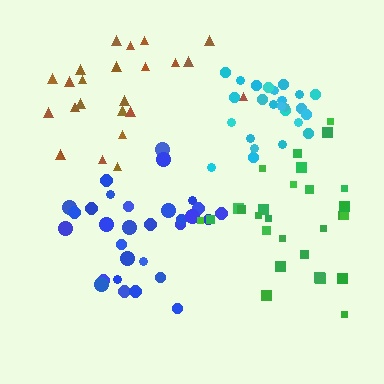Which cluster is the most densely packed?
Cyan.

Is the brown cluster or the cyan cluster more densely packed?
Cyan.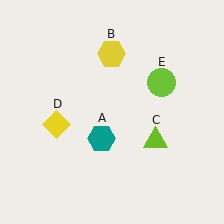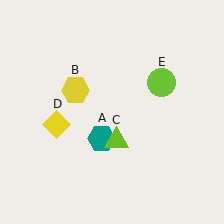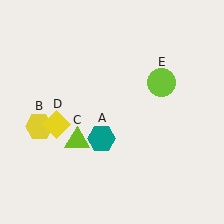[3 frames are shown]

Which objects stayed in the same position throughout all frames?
Teal hexagon (object A) and yellow diamond (object D) and lime circle (object E) remained stationary.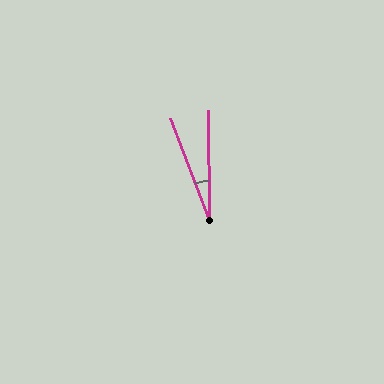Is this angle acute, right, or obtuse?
It is acute.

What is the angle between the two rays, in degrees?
Approximately 21 degrees.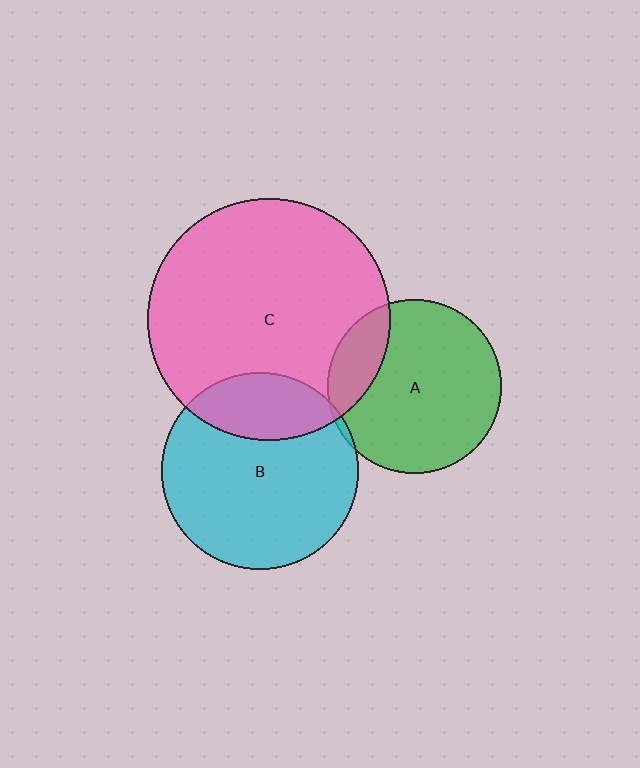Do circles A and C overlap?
Yes.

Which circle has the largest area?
Circle C (pink).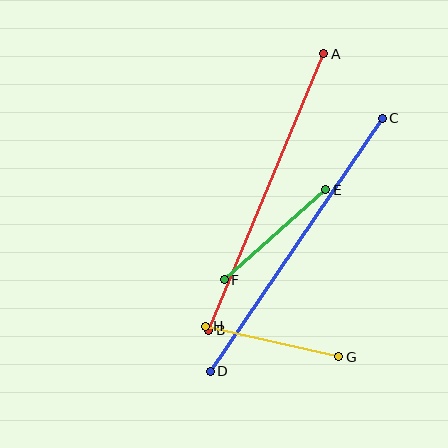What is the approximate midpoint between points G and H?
The midpoint is at approximately (272, 342) pixels.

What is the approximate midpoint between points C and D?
The midpoint is at approximately (296, 245) pixels.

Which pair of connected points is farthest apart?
Points C and D are farthest apart.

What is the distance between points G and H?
The distance is approximately 136 pixels.